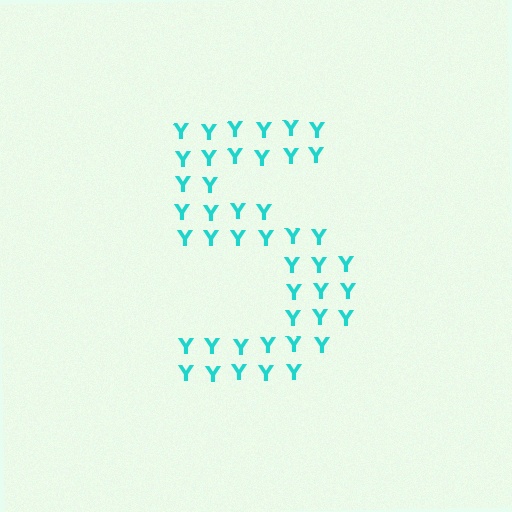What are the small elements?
The small elements are letter Y's.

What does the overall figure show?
The overall figure shows the digit 5.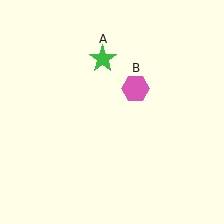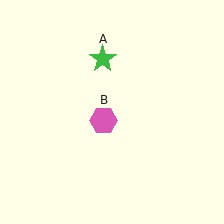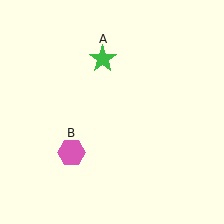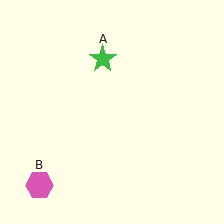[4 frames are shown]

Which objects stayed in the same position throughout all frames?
Green star (object A) remained stationary.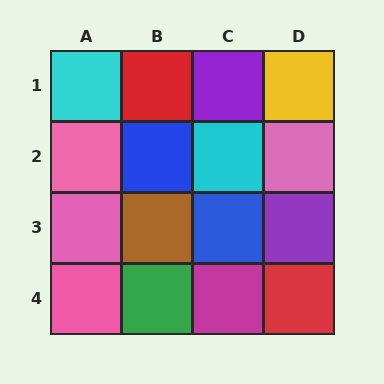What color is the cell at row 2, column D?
Pink.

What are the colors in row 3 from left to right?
Pink, brown, blue, purple.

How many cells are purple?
2 cells are purple.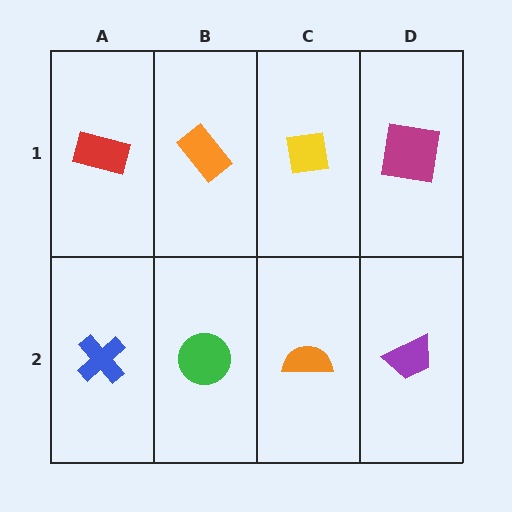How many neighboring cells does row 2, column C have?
3.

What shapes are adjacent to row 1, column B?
A green circle (row 2, column B), a red rectangle (row 1, column A), a yellow square (row 1, column C).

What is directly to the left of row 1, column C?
An orange rectangle.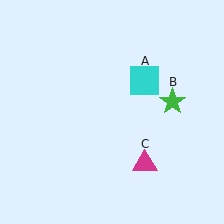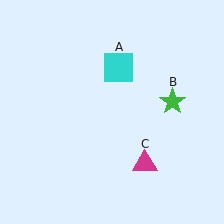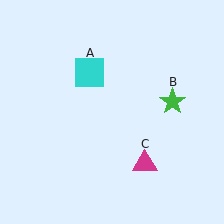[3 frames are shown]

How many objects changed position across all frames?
1 object changed position: cyan square (object A).